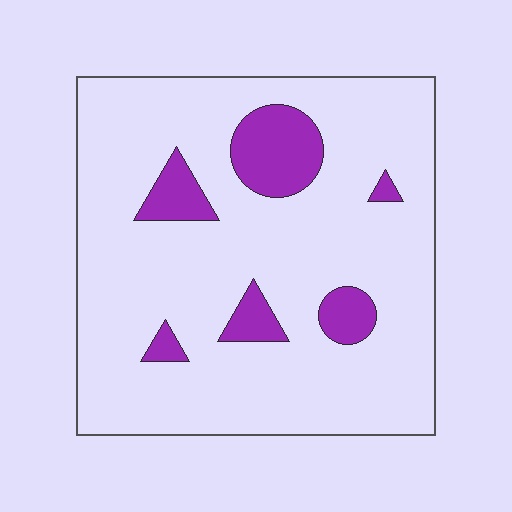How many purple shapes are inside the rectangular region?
6.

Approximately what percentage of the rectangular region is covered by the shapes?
Approximately 15%.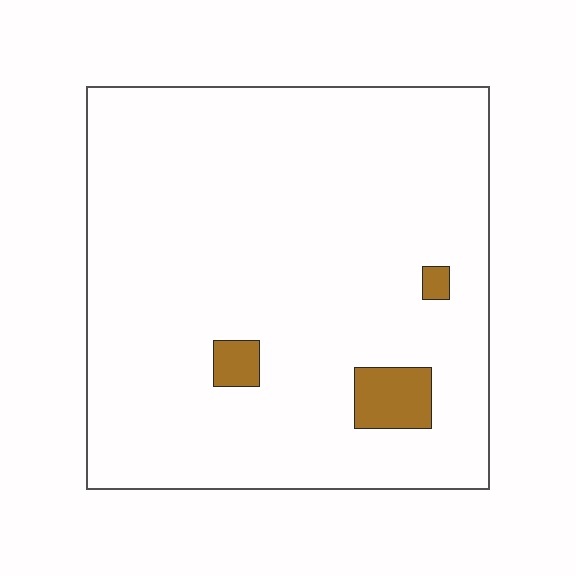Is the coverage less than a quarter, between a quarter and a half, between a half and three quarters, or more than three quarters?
Less than a quarter.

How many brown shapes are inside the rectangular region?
3.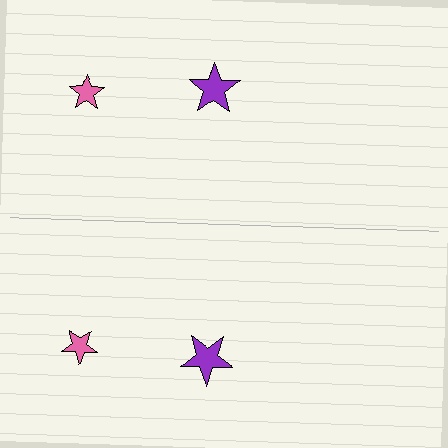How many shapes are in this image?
There are 4 shapes in this image.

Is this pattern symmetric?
Yes, this pattern has bilateral (reflection) symmetry.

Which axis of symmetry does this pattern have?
The pattern has a horizontal axis of symmetry running through the center of the image.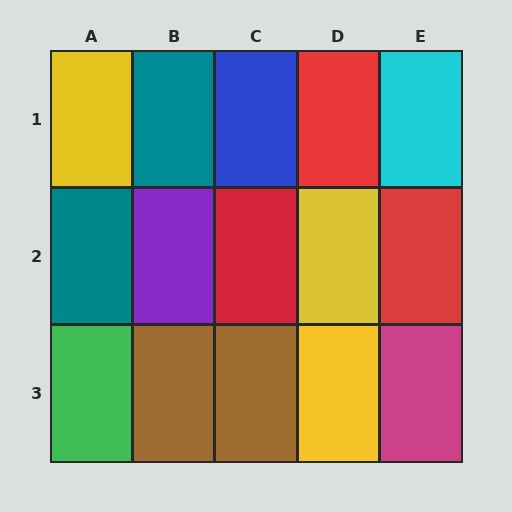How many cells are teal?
2 cells are teal.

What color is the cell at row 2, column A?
Teal.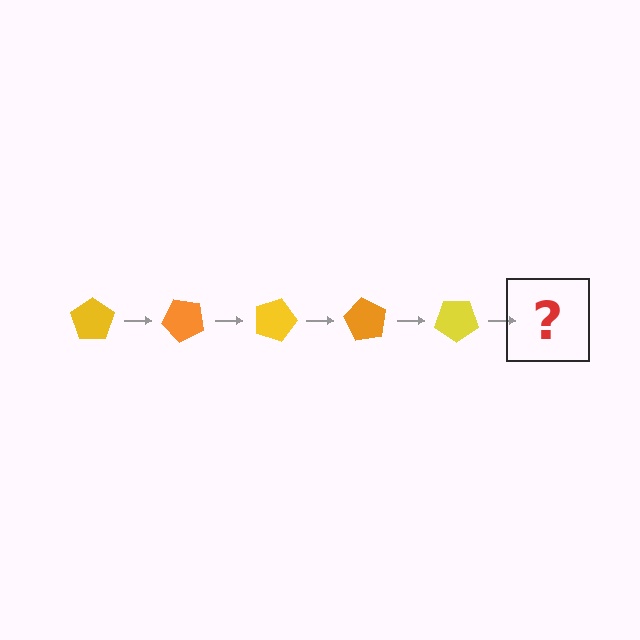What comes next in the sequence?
The next element should be an orange pentagon, rotated 225 degrees from the start.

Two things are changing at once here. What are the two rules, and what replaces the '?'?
The two rules are that it rotates 45 degrees each step and the color cycles through yellow and orange. The '?' should be an orange pentagon, rotated 225 degrees from the start.